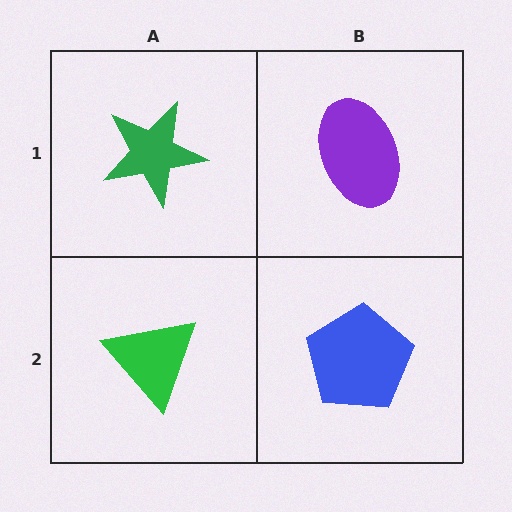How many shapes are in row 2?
2 shapes.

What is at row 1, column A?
A green star.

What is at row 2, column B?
A blue pentagon.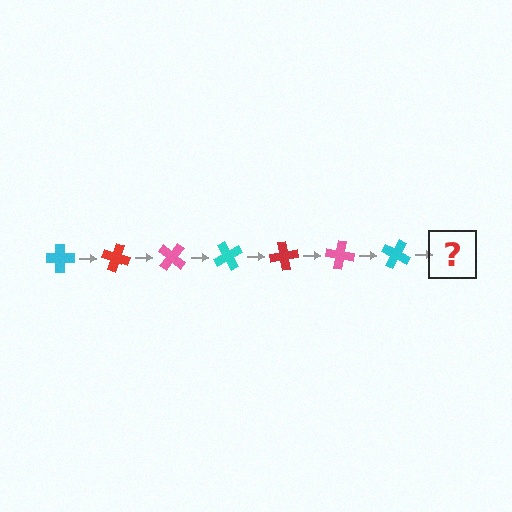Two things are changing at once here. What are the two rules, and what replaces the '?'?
The two rules are that it rotates 20 degrees each step and the color cycles through cyan, red, and pink. The '?' should be a red cross, rotated 140 degrees from the start.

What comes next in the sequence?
The next element should be a red cross, rotated 140 degrees from the start.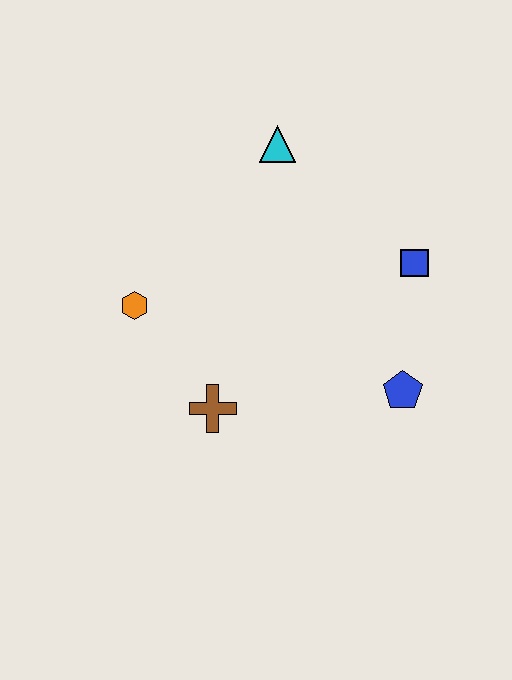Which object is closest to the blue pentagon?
The blue square is closest to the blue pentagon.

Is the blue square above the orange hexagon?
Yes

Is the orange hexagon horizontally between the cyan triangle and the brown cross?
No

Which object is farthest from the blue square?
The orange hexagon is farthest from the blue square.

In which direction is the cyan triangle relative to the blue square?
The cyan triangle is to the left of the blue square.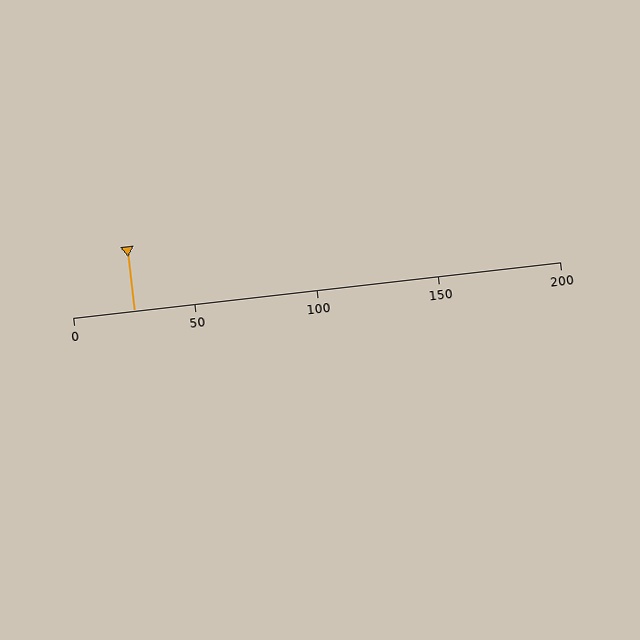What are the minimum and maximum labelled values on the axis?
The axis runs from 0 to 200.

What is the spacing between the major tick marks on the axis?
The major ticks are spaced 50 apart.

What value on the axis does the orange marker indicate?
The marker indicates approximately 25.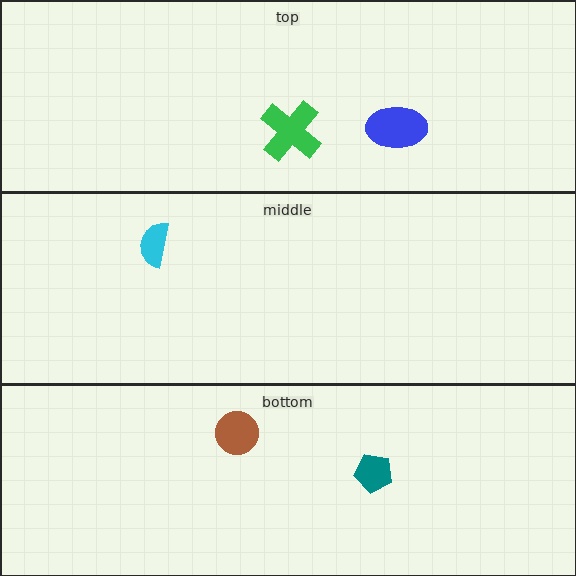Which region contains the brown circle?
The bottom region.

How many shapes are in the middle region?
1.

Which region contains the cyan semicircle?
The middle region.